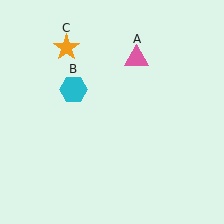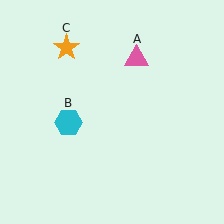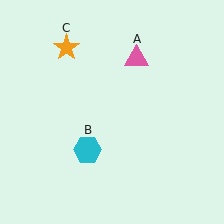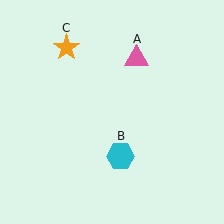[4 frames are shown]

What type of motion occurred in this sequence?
The cyan hexagon (object B) rotated counterclockwise around the center of the scene.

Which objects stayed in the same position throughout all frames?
Pink triangle (object A) and orange star (object C) remained stationary.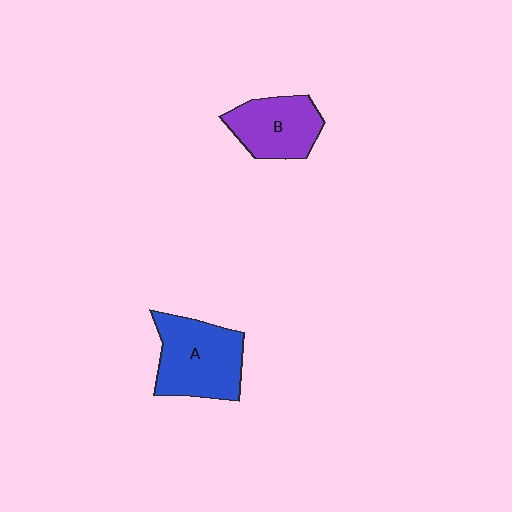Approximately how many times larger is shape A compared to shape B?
Approximately 1.3 times.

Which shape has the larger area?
Shape A (blue).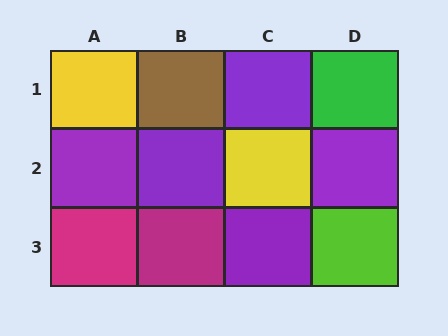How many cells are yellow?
2 cells are yellow.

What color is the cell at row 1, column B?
Brown.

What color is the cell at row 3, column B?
Magenta.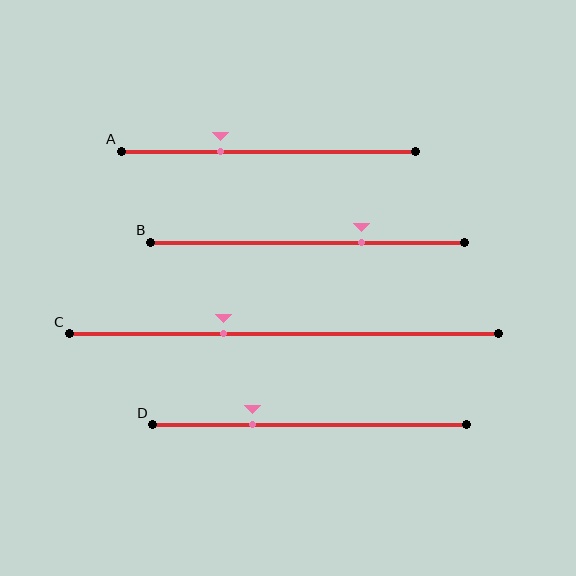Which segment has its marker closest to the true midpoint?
Segment C has its marker closest to the true midpoint.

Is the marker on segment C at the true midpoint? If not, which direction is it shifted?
No, the marker on segment C is shifted to the left by about 14% of the segment length.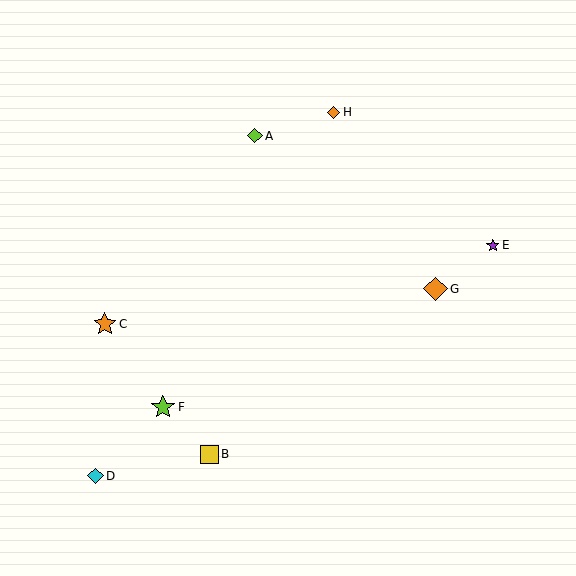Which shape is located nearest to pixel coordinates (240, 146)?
The lime diamond (labeled A) at (255, 136) is nearest to that location.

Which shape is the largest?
The orange diamond (labeled G) is the largest.